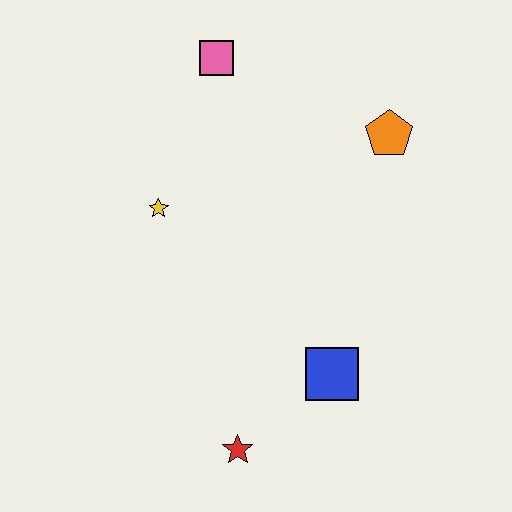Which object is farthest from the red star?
The pink square is farthest from the red star.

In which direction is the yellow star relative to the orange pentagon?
The yellow star is to the left of the orange pentagon.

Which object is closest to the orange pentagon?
The pink square is closest to the orange pentagon.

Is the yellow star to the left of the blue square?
Yes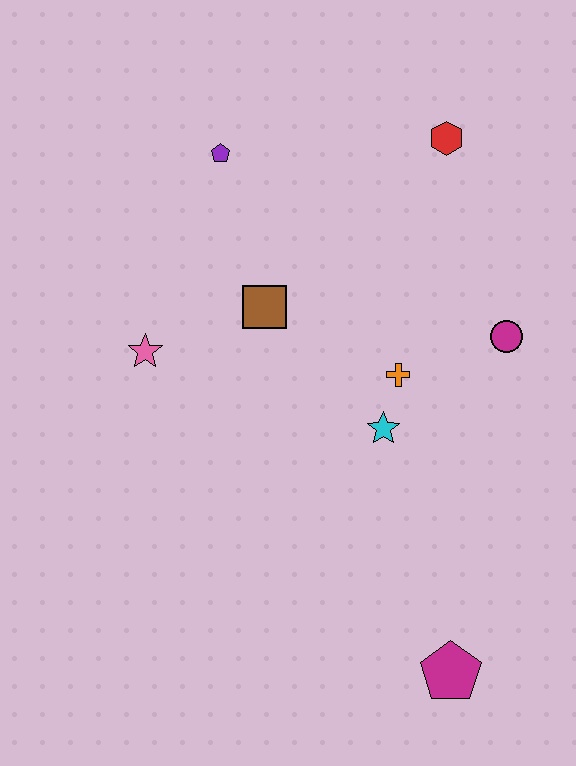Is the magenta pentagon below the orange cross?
Yes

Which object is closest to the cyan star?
The orange cross is closest to the cyan star.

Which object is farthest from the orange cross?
The magenta pentagon is farthest from the orange cross.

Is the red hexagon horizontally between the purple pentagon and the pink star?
No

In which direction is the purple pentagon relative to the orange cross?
The purple pentagon is above the orange cross.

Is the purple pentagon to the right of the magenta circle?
No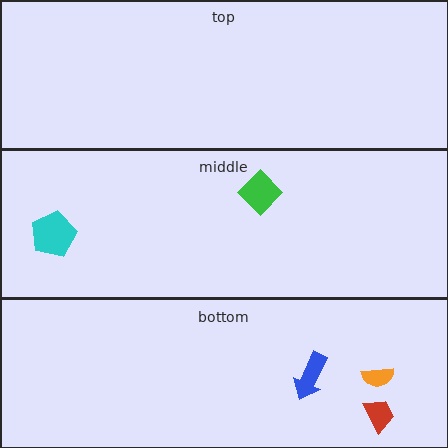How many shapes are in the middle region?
2.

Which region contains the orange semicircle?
The bottom region.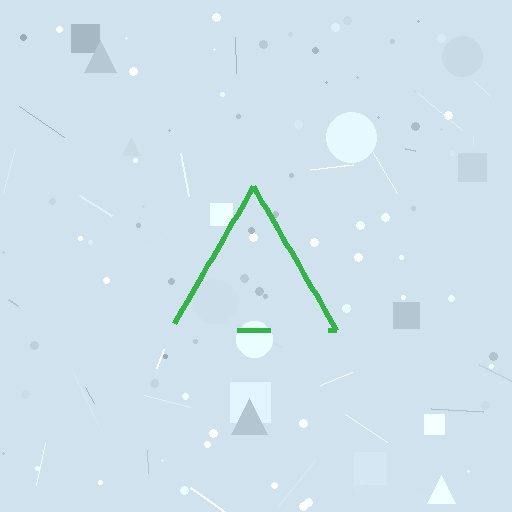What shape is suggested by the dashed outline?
The dashed outline suggests a triangle.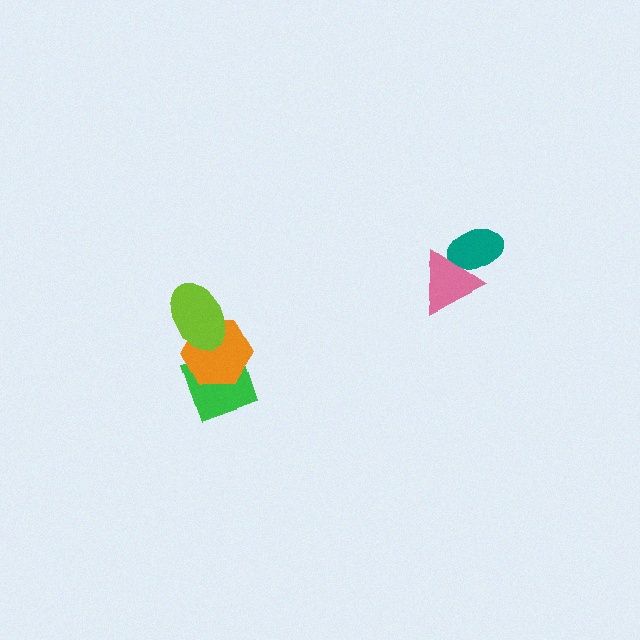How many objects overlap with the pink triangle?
1 object overlaps with the pink triangle.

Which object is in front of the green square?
The orange hexagon is in front of the green square.